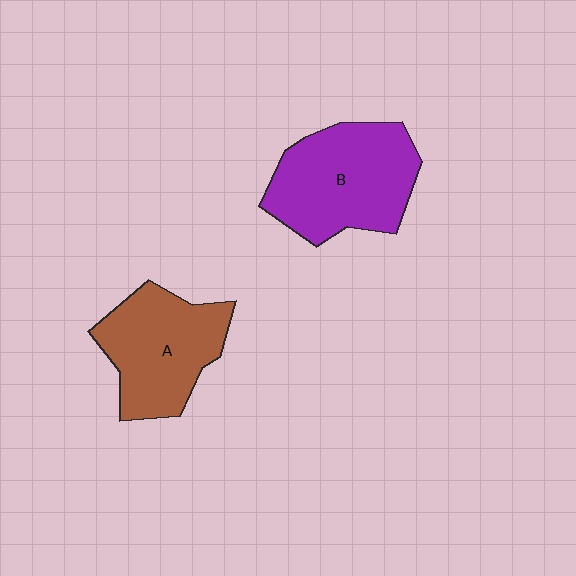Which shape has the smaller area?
Shape A (brown).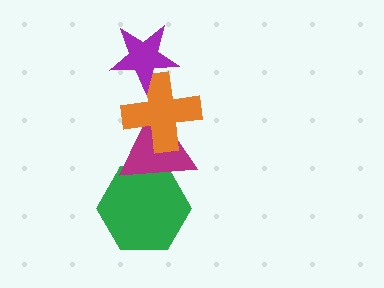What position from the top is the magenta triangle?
The magenta triangle is 3rd from the top.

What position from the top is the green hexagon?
The green hexagon is 4th from the top.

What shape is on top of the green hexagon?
The magenta triangle is on top of the green hexagon.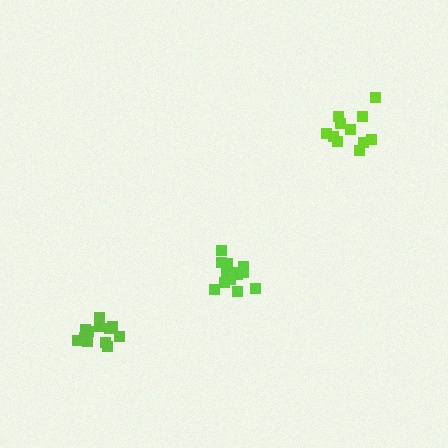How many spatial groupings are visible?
There are 3 spatial groupings.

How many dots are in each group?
Group 1: 12 dots, Group 2: 13 dots, Group 3: 11 dots (36 total).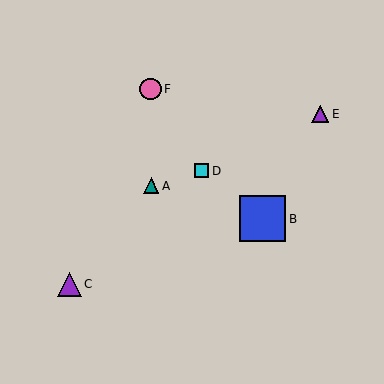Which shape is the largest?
The blue square (labeled B) is the largest.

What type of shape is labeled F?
Shape F is a pink circle.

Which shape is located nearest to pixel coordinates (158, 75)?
The pink circle (labeled F) at (150, 89) is nearest to that location.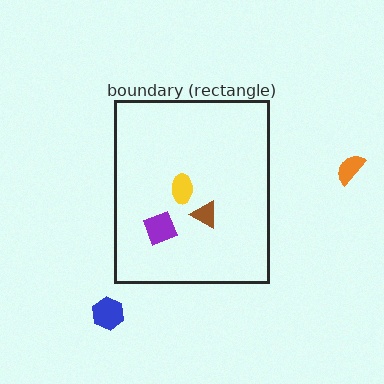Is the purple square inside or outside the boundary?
Inside.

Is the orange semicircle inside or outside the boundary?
Outside.